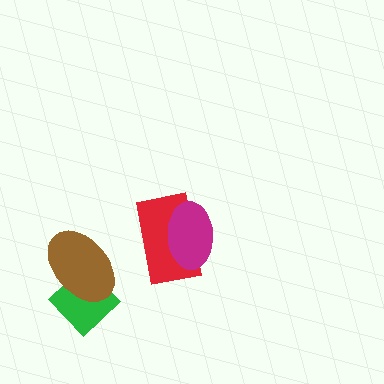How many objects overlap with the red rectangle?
1 object overlaps with the red rectangle.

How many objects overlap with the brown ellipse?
1 object overlaps with the brown ellipse.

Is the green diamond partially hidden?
Yes, it is partially covered by another shape.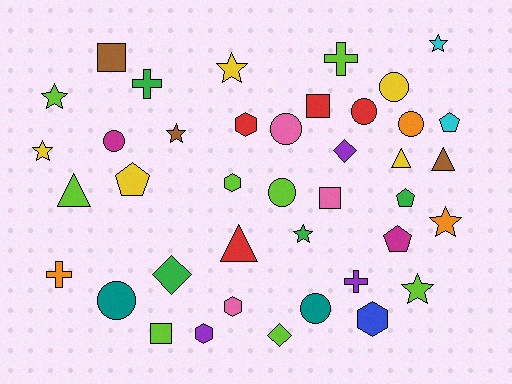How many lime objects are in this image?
There are 8 lime objects.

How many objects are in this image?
There are 40 objects.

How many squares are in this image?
There are 4 squares.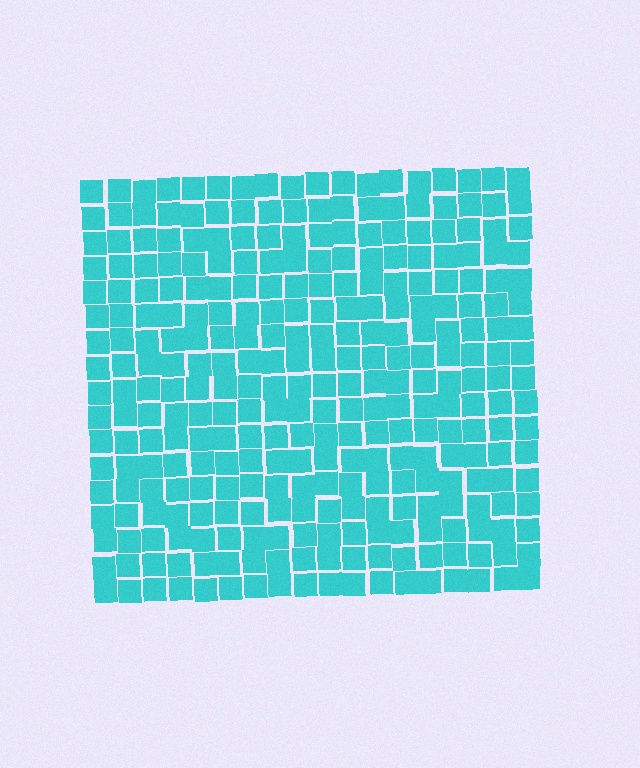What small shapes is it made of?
It is made of small squares.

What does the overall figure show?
The overall figure shows a square.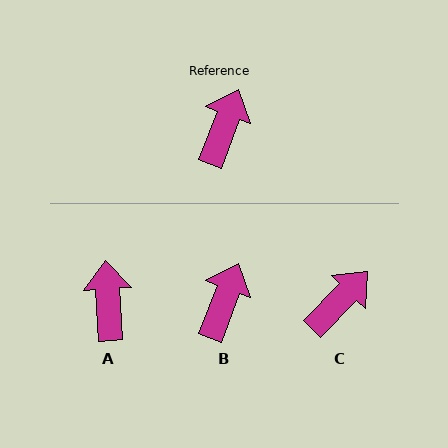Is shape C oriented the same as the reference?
No, it is off by about 23 degrees.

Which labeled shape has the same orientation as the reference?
B.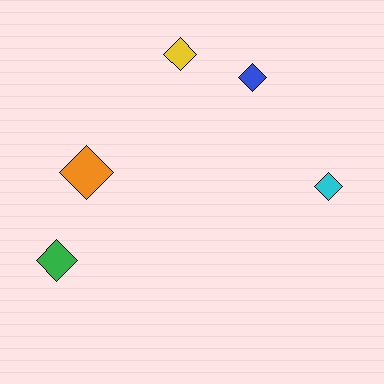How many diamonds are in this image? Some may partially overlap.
There are 5 diamonds.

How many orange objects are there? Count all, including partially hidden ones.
There is 1 orange object.